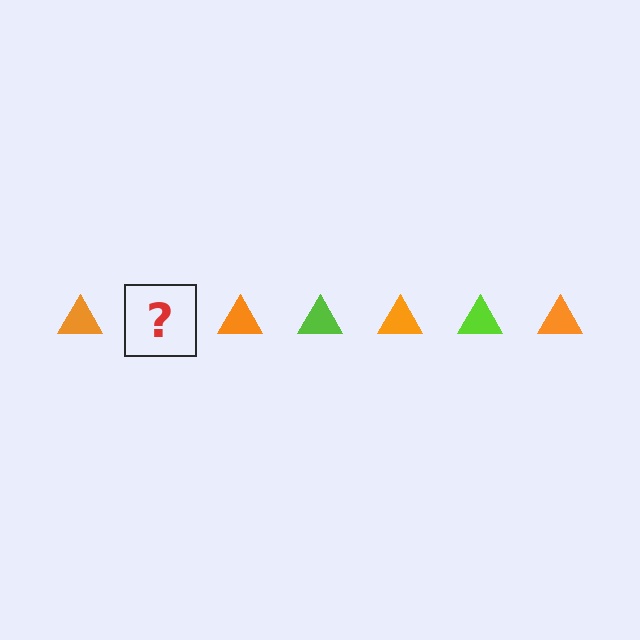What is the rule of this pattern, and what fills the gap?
The rule is that the pattern cycles through orange, lime triangles. The gap should be filled with a lime triangle.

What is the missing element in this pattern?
The missing element is a lime triangle.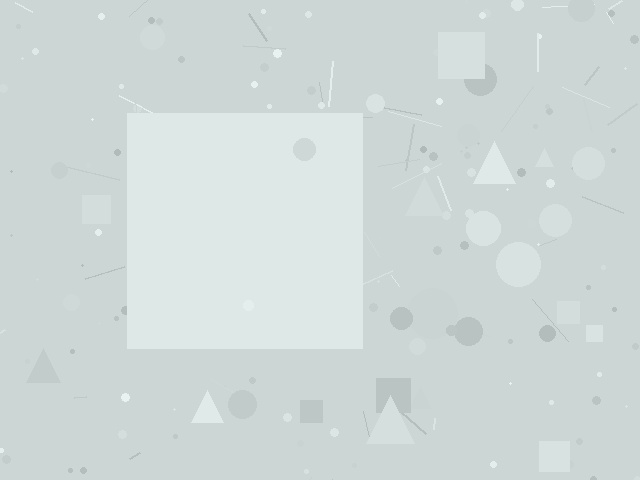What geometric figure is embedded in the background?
A square is embedded in the background.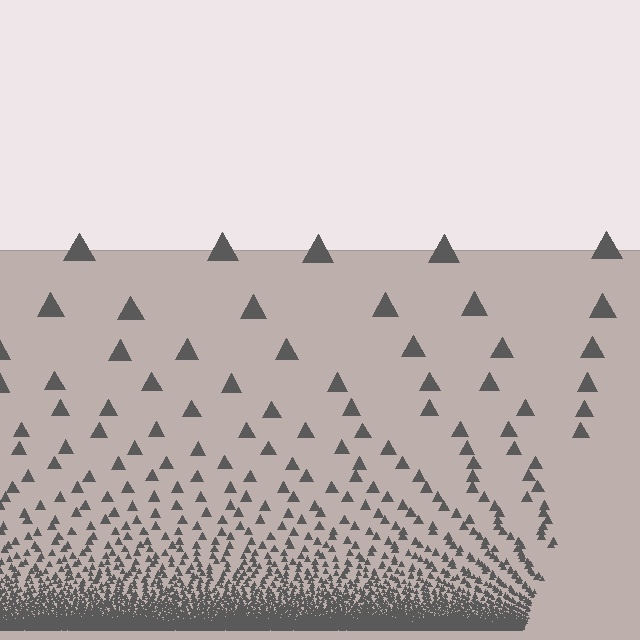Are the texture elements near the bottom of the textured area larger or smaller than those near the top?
Smaller. The gradient is inverted — elements near the bottom are smaller and denser.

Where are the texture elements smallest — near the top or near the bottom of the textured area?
Near the bottom.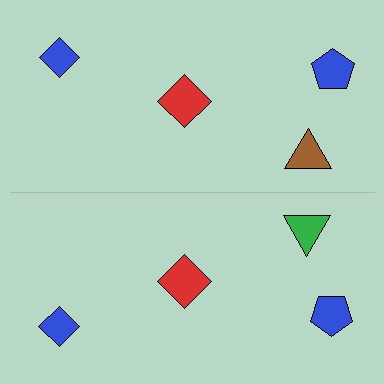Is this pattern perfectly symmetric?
No, the pattern is not perfectly symmetric. The green triangle on the bottom side breaks the symmetry — its mirror counterpart is brown.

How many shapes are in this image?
There are 8 shapes in this image.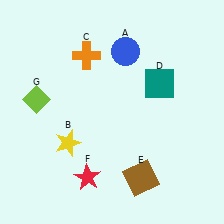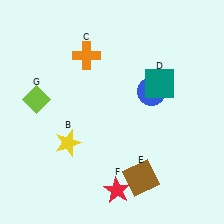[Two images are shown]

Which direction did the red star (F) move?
The red star (F) moved right.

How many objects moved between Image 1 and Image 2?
2 objects moved between the two images.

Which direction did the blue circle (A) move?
The blue circle (A) moved down.